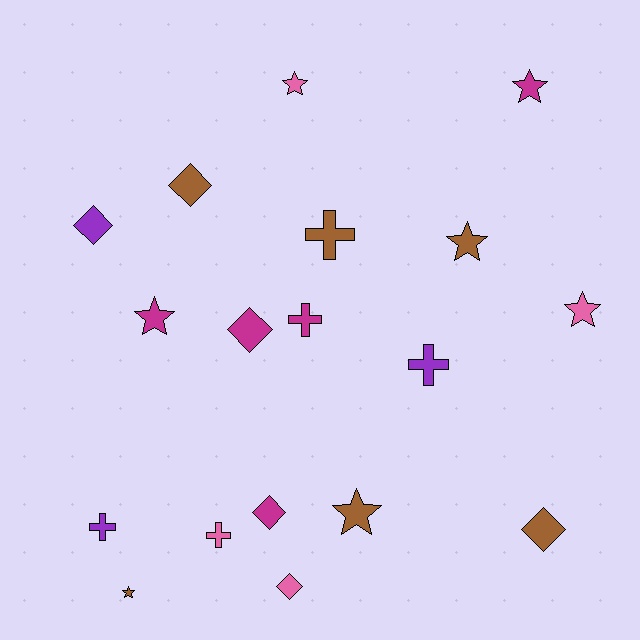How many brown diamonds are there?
There are 2 brown diamonds.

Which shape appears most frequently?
Star, with 7 objects.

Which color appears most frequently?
Brown, with 6 objects.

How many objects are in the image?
There are 18 objects.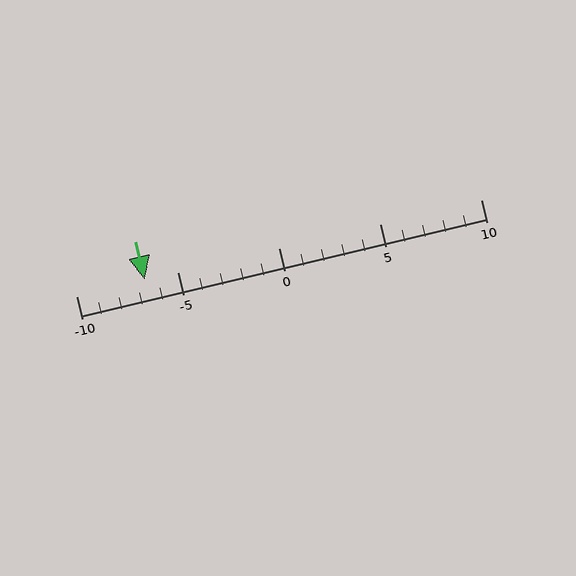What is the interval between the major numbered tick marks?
The major tick marks are spaced 5 units apart.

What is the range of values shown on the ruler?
The ruler shows values from -10 to 10.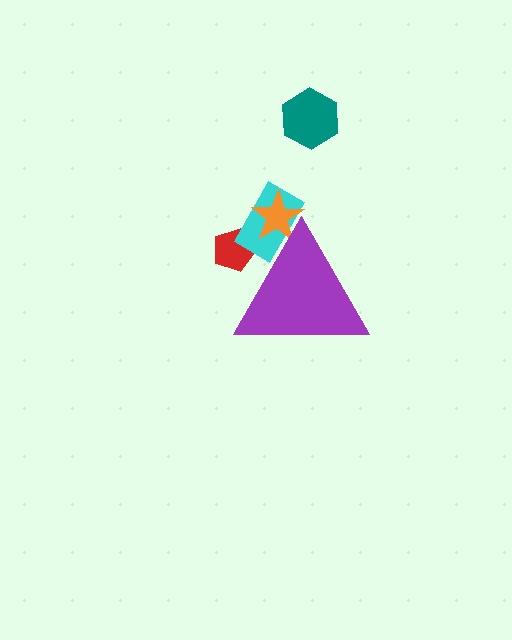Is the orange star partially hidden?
Yes, the orange star is partially hidden behind the purple triangle.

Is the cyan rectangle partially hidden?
Yes, the cyan rectangle is partially hidden behind the purple triangle.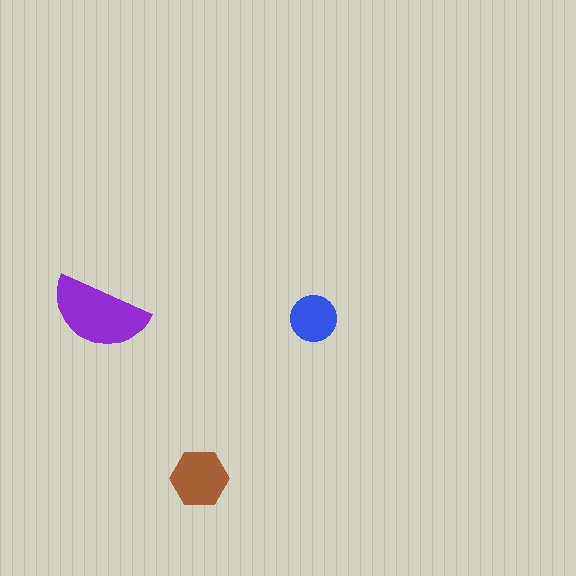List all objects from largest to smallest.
The purple semicircle, the brown hexagon, the blue circle.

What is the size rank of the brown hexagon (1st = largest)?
2nd.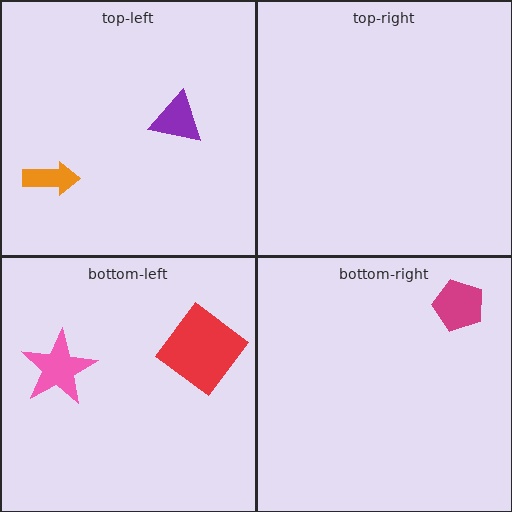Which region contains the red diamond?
The bottom-left region.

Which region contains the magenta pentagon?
The bottom-right region.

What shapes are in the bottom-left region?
The pink star, the red diamond.